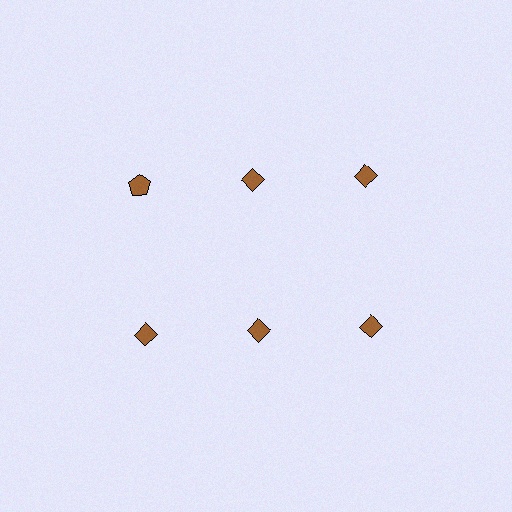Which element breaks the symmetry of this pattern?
The brown pentagon in the top row, leftmost column breaks the symmetry. All other shapes are brown diamonds.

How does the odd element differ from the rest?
It has a different shape: pentagon instead of diamond.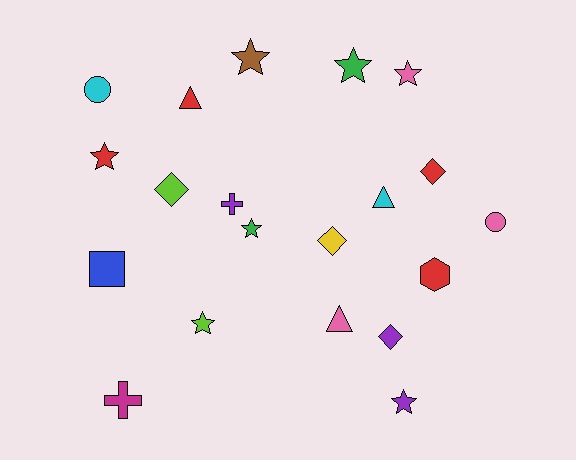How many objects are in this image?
There are 20 objects.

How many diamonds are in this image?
There are 4 diamonds.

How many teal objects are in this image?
There are no teal objects.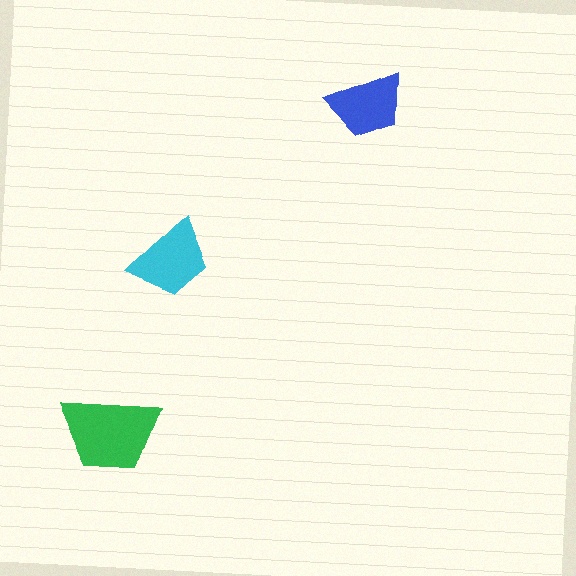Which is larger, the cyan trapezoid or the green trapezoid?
The green one.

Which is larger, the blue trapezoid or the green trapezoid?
The green one.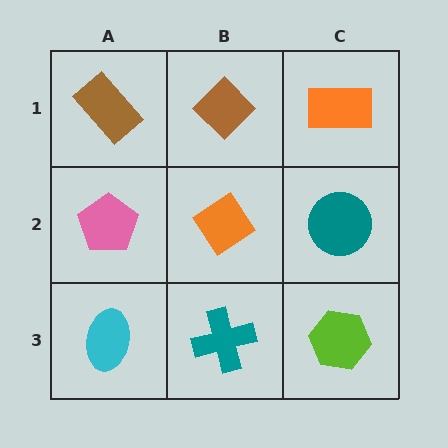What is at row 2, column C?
A teal circle.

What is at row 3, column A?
A cyan ellipse.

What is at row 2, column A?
A pink pentagon.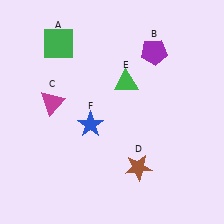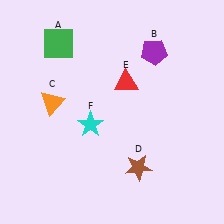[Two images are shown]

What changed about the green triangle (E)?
In Image 1, E is green. In Image 2, it changed to red.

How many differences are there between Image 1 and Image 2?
There are 3 differences between the two images.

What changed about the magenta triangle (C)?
In Image 1, C is magenta. In Image 2, it changed to orange.